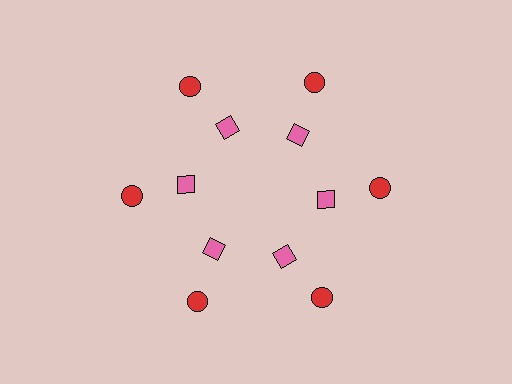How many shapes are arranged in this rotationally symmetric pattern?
There are 12 shapes, arranged in 6 groups of 2.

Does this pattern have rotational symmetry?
Yes, this pattern has 6-fold rotational symmetry. It looks the same after rotating 60 degrees around the center.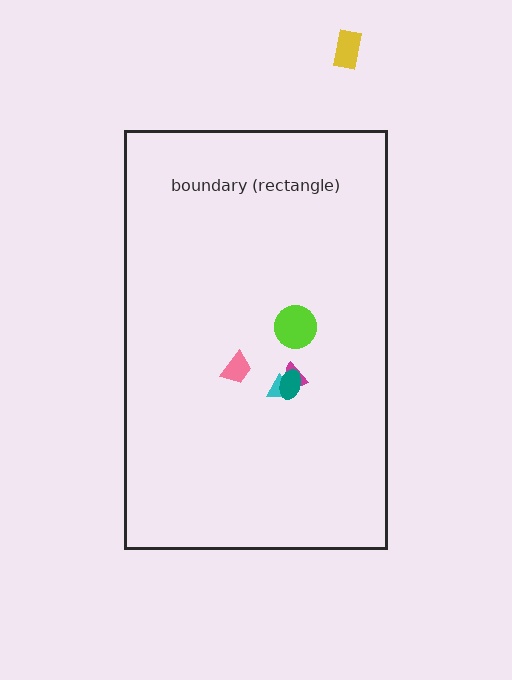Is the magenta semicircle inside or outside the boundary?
Inside.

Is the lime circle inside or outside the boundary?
Inside.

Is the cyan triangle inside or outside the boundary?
Inside.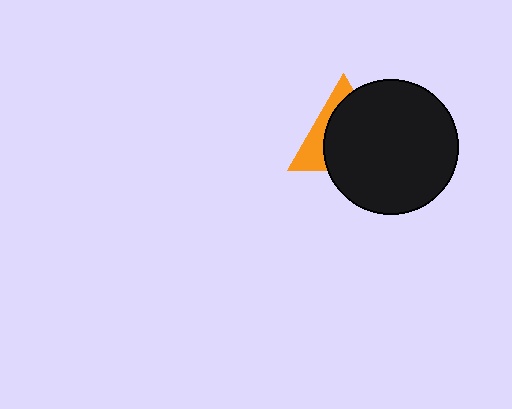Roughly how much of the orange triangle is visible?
A small part of it is visible (roughly 32%).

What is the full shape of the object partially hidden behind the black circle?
The partially hidden object is an orange triangle.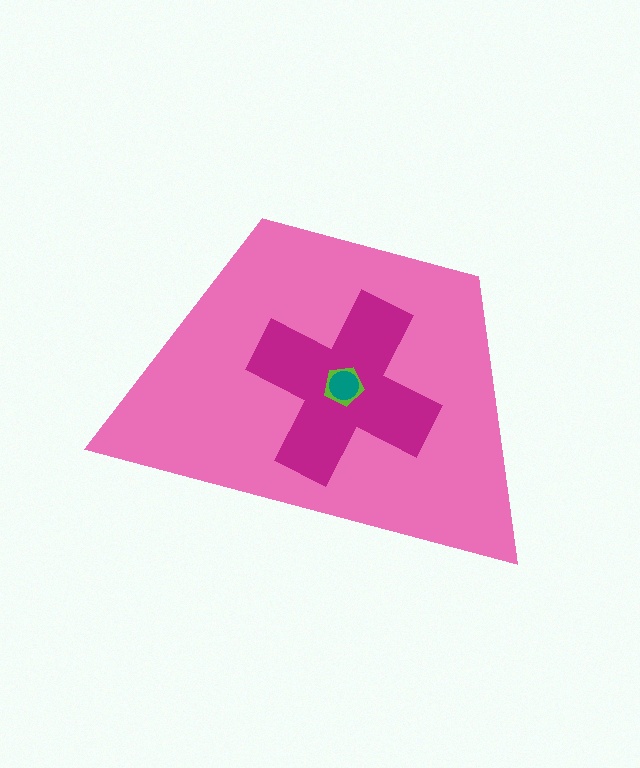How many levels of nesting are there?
4.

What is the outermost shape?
The pink trapezoid.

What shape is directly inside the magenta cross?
The lime pentagon.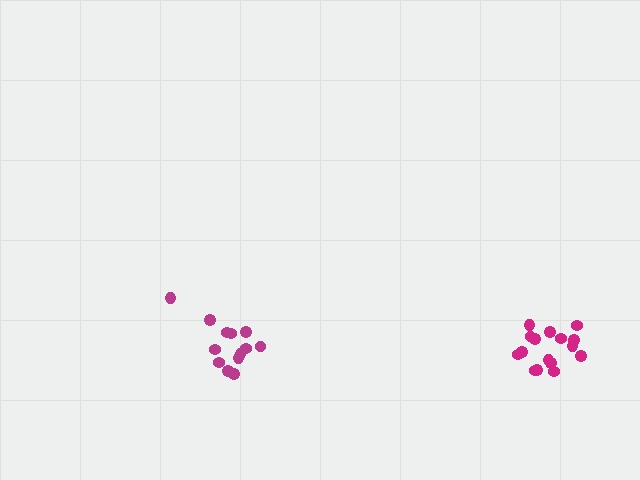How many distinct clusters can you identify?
There are 2 distinct clusters.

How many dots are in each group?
Group 1: 13 dots, Group 2: 17 dots (30 total).